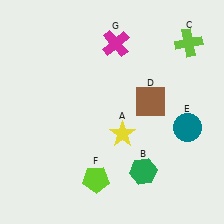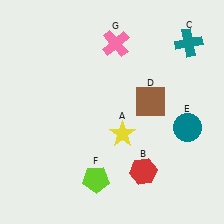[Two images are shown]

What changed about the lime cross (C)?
In Image 1, C is lime. In Image 2, it changed to teal.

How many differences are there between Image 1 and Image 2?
There are 3 differences between the two images.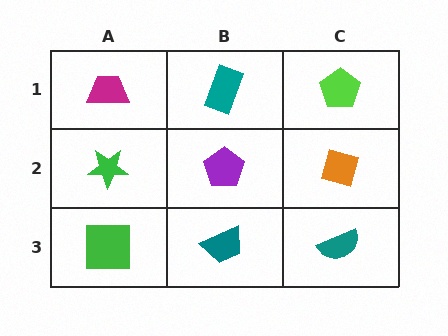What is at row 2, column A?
A green star.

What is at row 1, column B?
A teal rectangle.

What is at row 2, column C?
An orange square.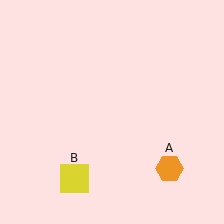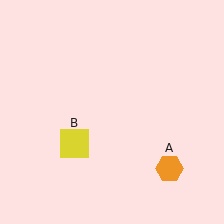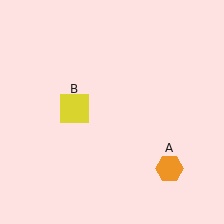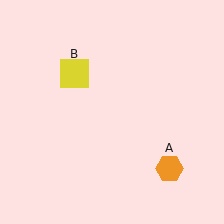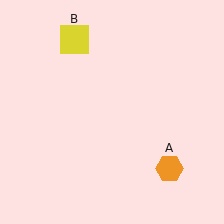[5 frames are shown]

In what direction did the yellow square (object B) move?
The yellow square (object B) moved up.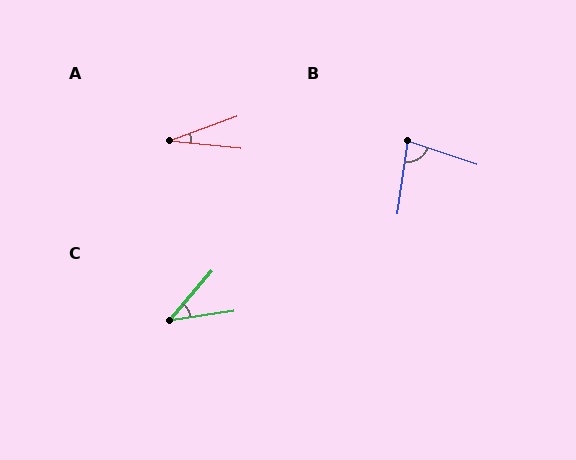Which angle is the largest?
B, at approximately 80 degrees.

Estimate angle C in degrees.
Approximately 41 degrees.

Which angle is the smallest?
A, at approximately 26 degrees.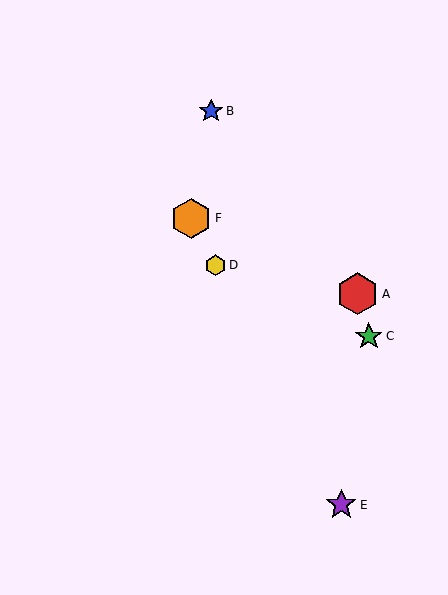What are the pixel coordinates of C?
Object C is at (369, 336).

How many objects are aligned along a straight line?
3 objects (D, E, F) are aligned along a straight line.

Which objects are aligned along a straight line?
Objects D, E, F are aligned along a straight line.